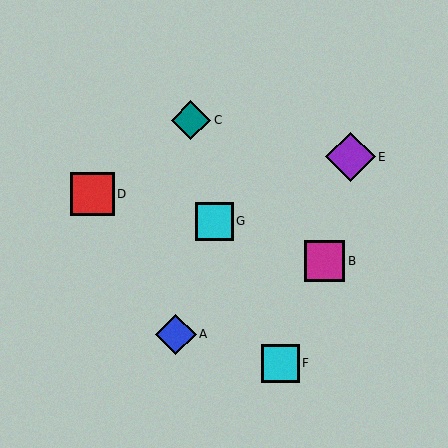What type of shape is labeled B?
Shape B is a magenta square.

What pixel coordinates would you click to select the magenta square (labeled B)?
Click at (325, 261) to select the magenta square B.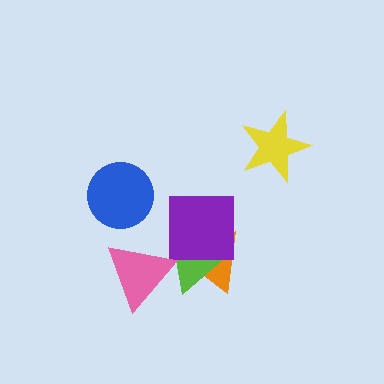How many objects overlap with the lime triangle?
3 objects overlap with the lime triangle.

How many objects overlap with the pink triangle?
1 object overlaps with the pink triangle.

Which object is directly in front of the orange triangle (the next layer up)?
The lime triangle is directly in front of the orange triangle.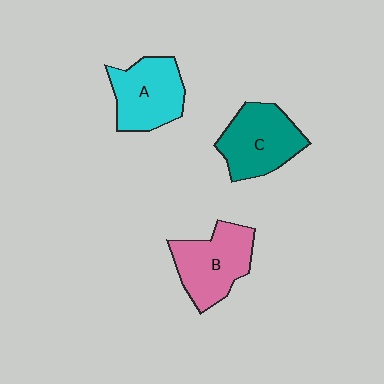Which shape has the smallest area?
Shape A (cyan).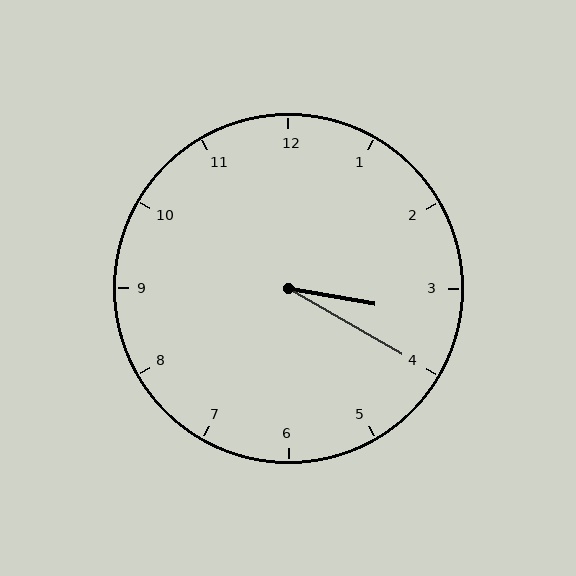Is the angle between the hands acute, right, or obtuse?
It is acute.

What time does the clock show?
3:20.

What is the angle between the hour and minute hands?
Approximately 20 degrees.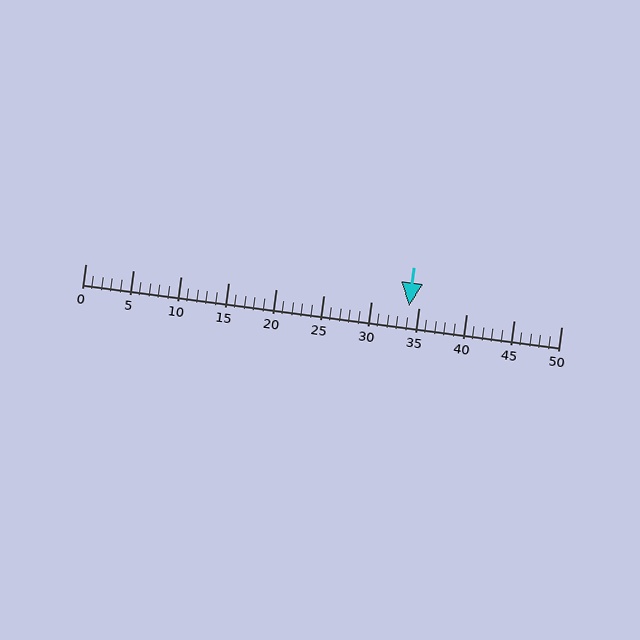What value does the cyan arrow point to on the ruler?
The cyan arrow points to approximately 34.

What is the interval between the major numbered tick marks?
The major tick marks are spaced 5 units apart.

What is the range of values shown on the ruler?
The ruler shows values from 0 to 50.